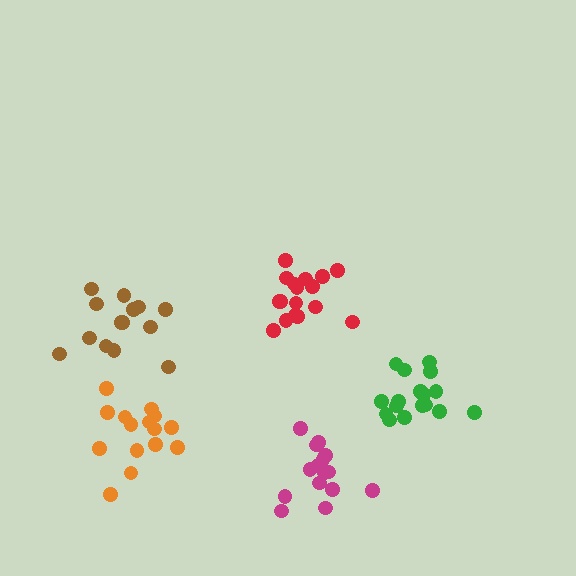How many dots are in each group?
Group 1: 15 dots, Group 2: 17 dots, Group 3: 14 dots, Group 4: 15 dots, Group 5: 17 dots (78 total).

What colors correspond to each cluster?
The clusters are colored: magenta, green, brown, orange, red.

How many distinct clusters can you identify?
There are 5 distinct clusters.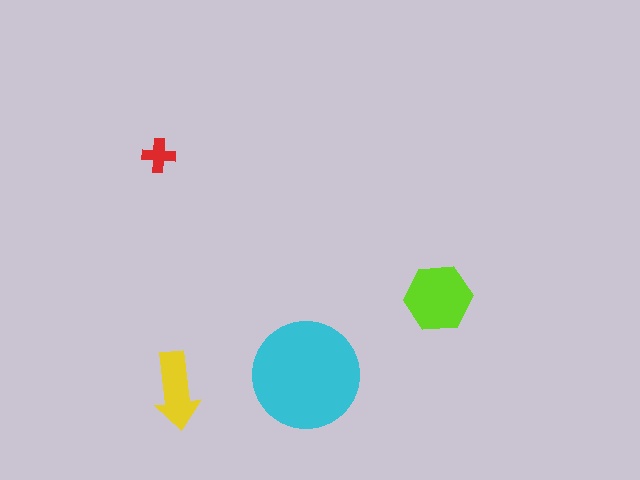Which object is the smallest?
The red cross.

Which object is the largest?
The cyan circle.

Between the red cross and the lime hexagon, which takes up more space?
The lime hexagon.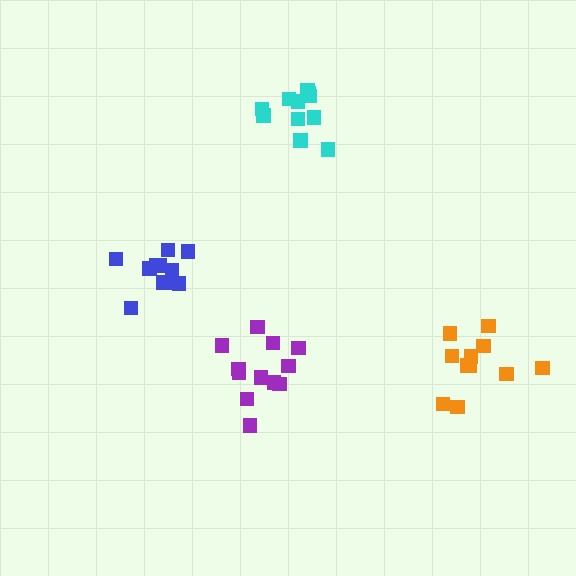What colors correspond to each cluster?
The clusters are colored: blue, cyan, orange, purple.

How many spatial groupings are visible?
There are 4 spatial groupings.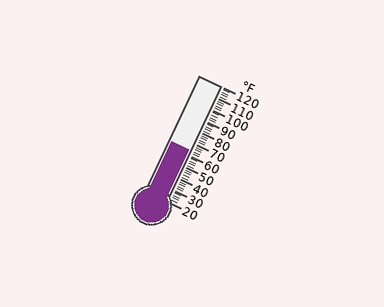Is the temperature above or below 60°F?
The temperature is above 60°F.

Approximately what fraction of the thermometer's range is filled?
The thermometer is filled to approximately 45% of its range.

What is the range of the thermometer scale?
The thermometer scale ranges from 20°F to 120°F.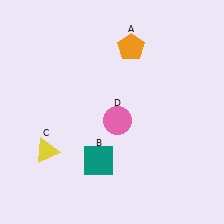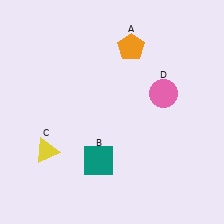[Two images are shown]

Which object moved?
The pink circle (D) moved right.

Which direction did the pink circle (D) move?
The pink circle (D) moved right.